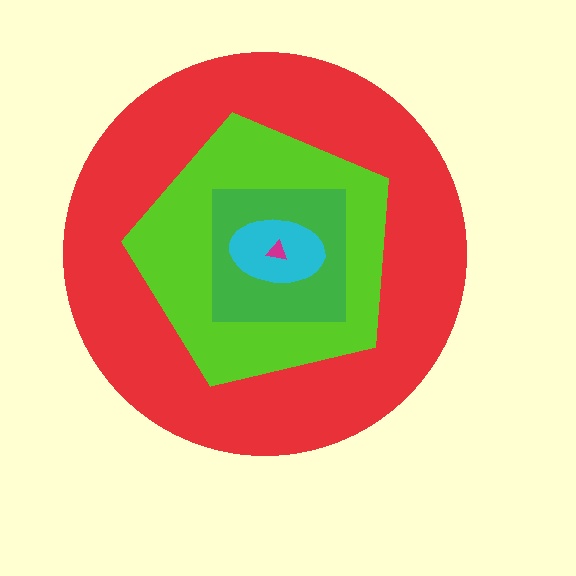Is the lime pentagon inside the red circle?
Yes.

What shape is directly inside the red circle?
The lime pentagon.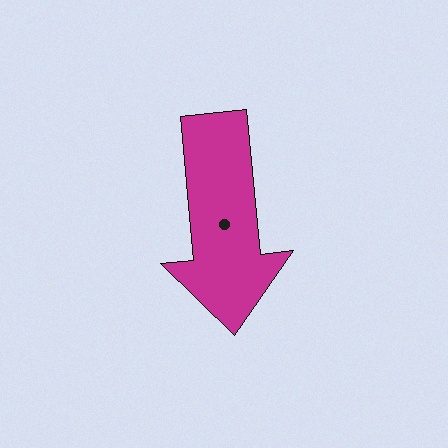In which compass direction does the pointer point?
South.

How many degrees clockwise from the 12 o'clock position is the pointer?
Approximately 175 degrees.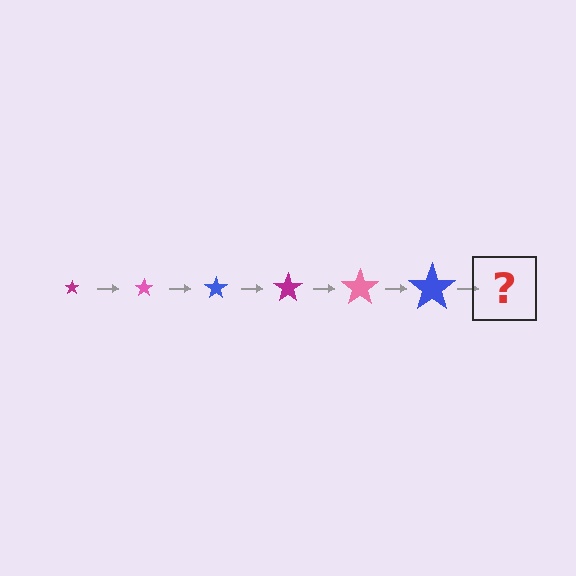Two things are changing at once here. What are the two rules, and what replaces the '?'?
The two rules are that the star grows larger each step and the color cycles through magenta, pink, and blue. The '?' should be a magenta star, larger than the previous one.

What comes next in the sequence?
The next element should be a magenta star, larger than the previous one.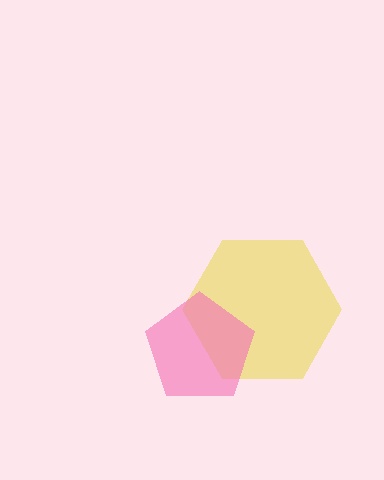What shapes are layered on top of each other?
The layered shapes are: a yellow hexagon, a pink pentagon.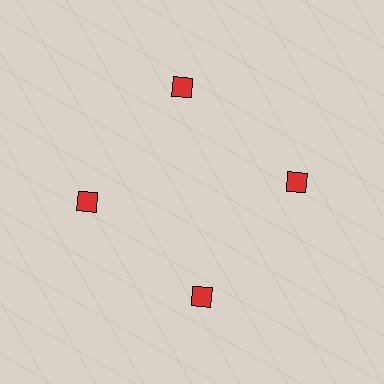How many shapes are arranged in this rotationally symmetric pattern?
There are 4 shapes, arranged in 4 groups of 1.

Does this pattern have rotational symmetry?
Yes, this pattern has 4-fold rotational symmetry. It looks the same after rotating 90 degrees around the center.